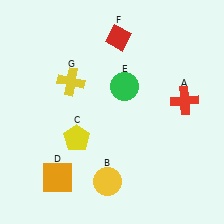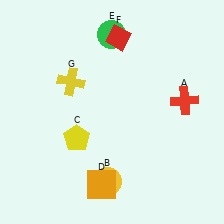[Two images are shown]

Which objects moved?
The objects that moved are: the orange square (D), the green circle (E).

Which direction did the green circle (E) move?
The green circle (E) moved up.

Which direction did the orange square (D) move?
The orange square (D) moved right.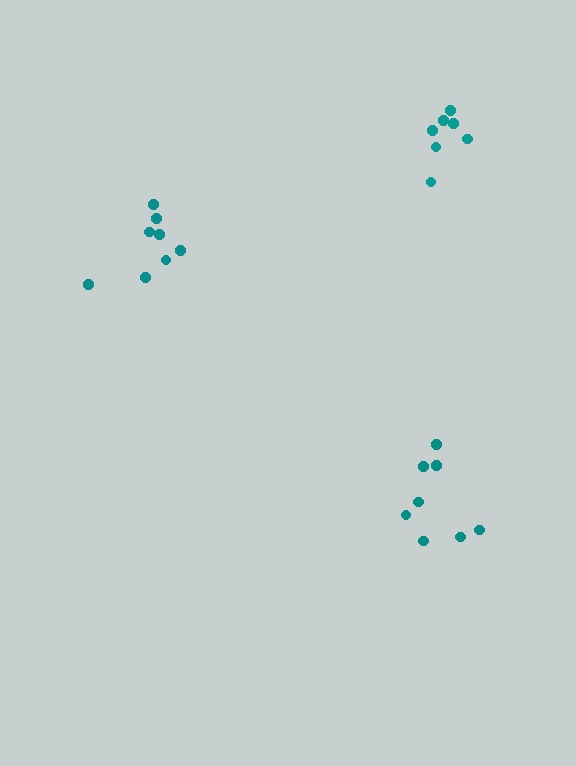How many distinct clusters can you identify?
There are 3 distinct clusters.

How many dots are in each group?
Group 1: 8 dots, Group 2: 7 dots, Group 3: 8 dots (23 total).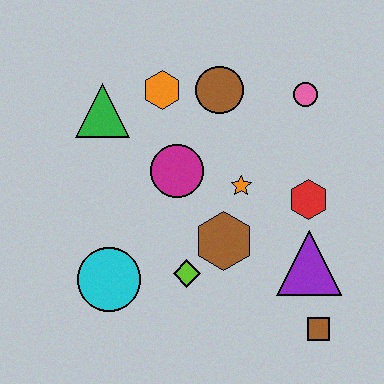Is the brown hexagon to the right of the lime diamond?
Yes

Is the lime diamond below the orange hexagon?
Yes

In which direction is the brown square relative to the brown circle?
The brown square is below the brown circle.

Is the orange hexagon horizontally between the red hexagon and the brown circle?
No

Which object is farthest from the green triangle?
The brown square is farthest from the green triangle.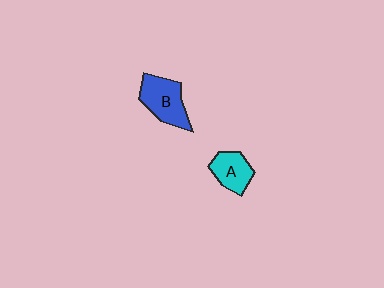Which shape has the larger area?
Shape B (blue).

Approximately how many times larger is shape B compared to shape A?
Approximately 1.4 times.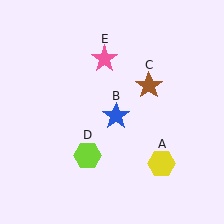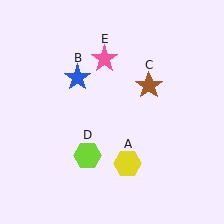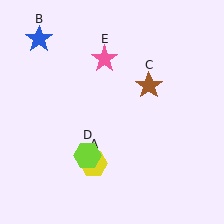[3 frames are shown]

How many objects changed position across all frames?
2 objects changed position: yellow hexagon (object A), blue star (object B).